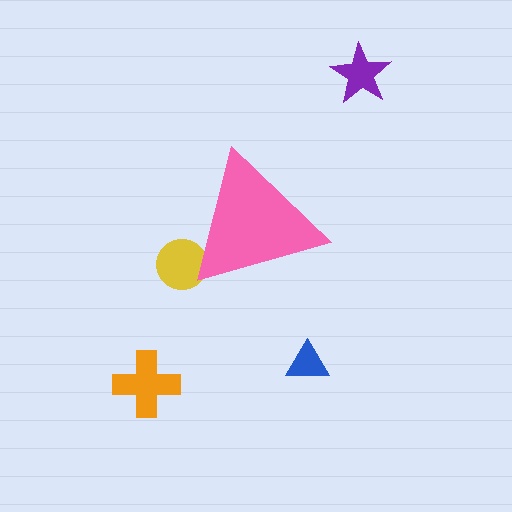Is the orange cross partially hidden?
No, the orange cross is fully visible.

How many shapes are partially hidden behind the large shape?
1 shape is partially hidden.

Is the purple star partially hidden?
No, the purple star is fully visible.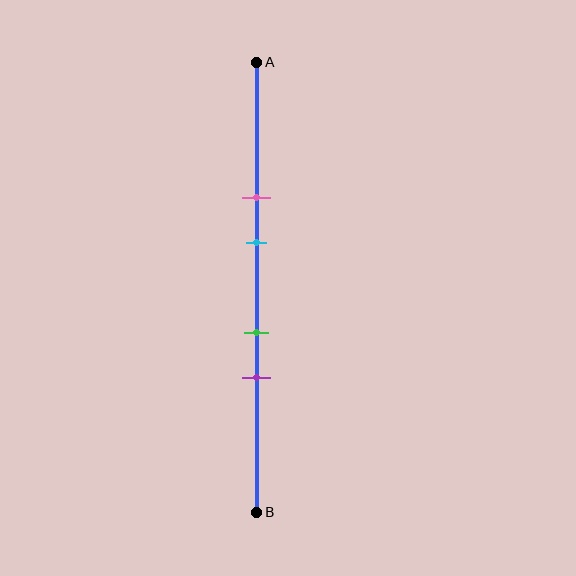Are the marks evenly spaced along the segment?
No, the marks are not evenly spaced.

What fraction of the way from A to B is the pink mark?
The pink mark is approximately 30% (0.3) of the way from A to B.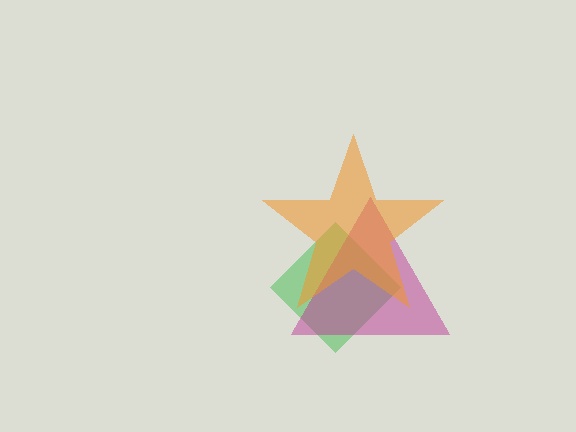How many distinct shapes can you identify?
There are 3 distinct shapes: a green diamond, a magenta triangle, an orange star.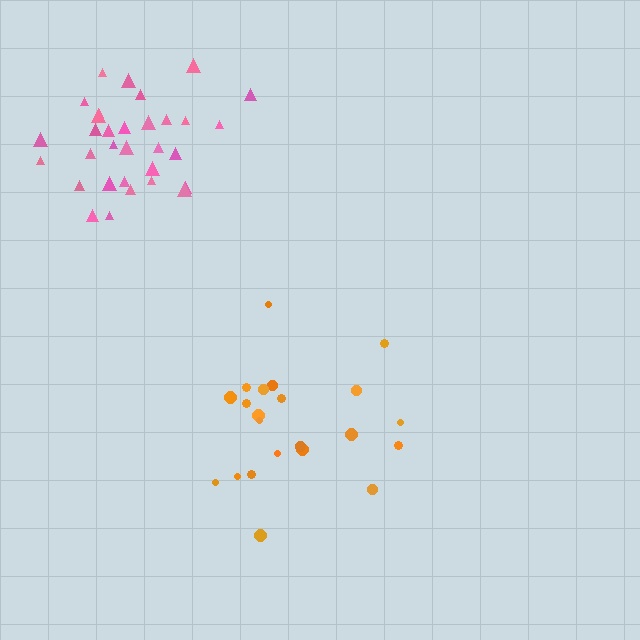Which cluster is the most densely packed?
Pink.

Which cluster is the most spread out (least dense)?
Orange.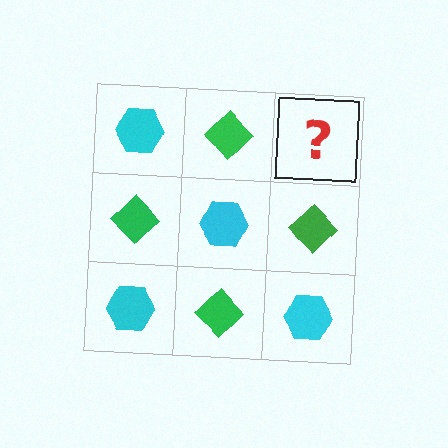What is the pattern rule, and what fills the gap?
The rule is that it alternates cyan hexagon and green diamond in a checkerboard pattern. The gap should be filled with a cyan hexagon.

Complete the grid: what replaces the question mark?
The question mark should be replaced with a cyan hexagon.